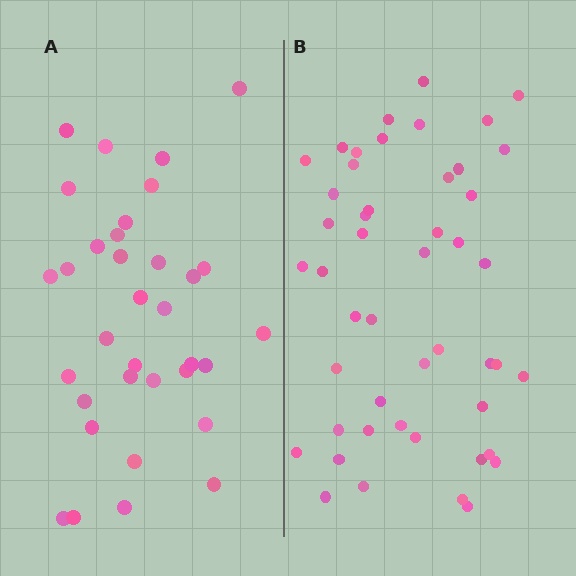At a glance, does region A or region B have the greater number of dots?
Region B (the right region) has more dots.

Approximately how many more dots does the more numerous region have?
Region B has approximately 15 more dots than region A.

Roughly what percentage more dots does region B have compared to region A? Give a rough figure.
About 40% more.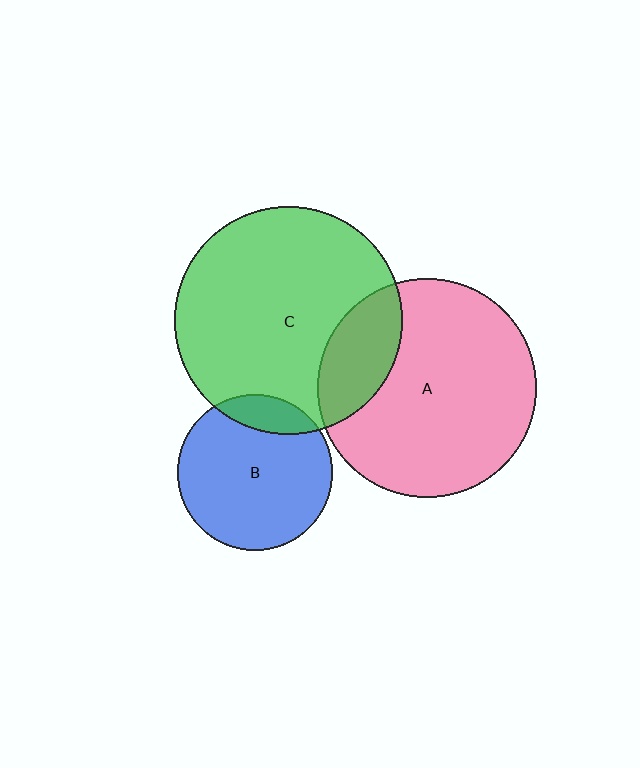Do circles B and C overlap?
Yes.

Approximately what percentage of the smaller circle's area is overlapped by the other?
Approximately 15%.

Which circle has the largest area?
Circle C (green).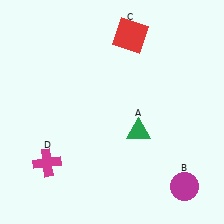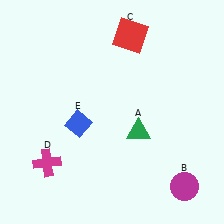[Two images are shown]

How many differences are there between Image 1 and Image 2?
There is 1 difference between the two images.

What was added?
A blue diamond (E) was added in Image 2.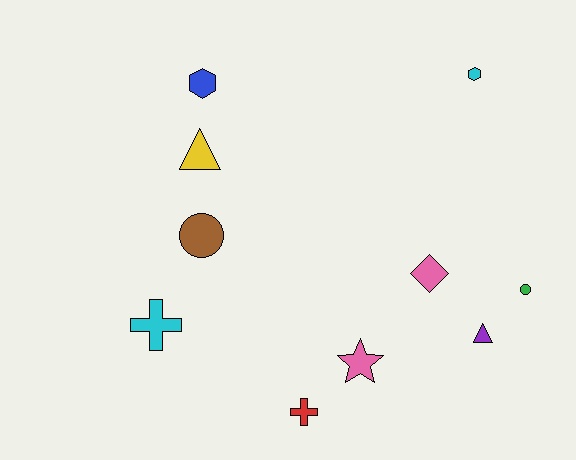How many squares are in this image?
There are no squares.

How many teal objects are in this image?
There are no teal objects.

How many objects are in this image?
There are 10 objects.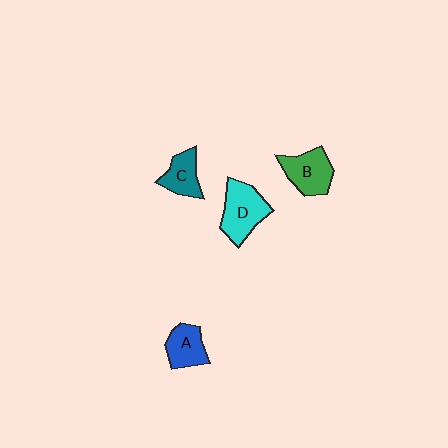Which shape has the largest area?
Shape D (cyan).